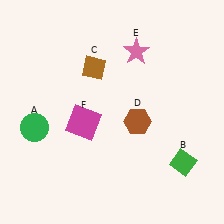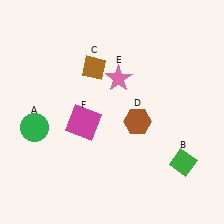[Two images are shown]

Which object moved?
The pink star (E) moved down.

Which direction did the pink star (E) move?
The pink star (E) moved down.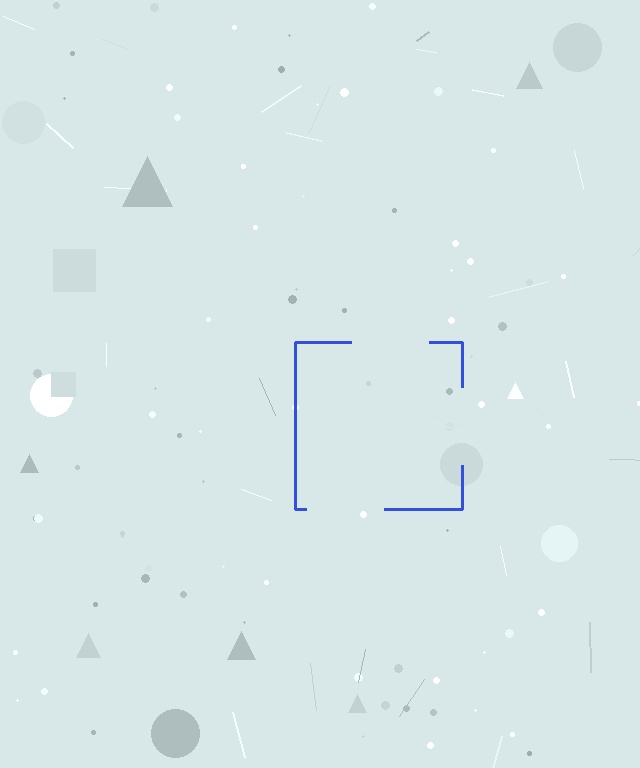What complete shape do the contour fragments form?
The contour fragments form a square.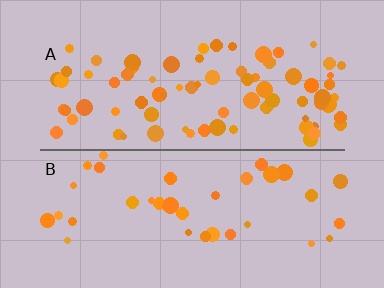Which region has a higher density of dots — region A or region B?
A (the top).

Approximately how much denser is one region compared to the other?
Approximately 2.1× — region A over region B.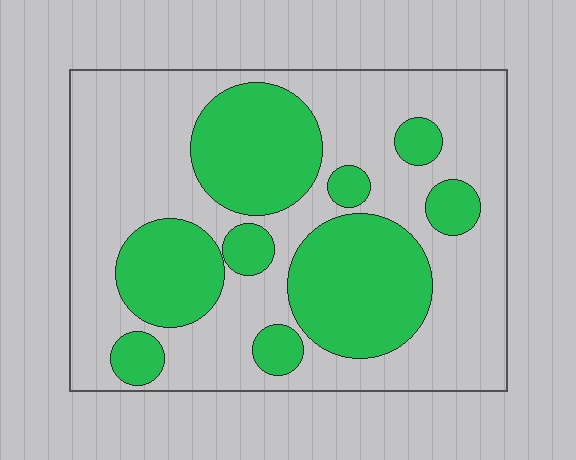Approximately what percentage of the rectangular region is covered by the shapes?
Approximately 35%.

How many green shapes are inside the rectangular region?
9.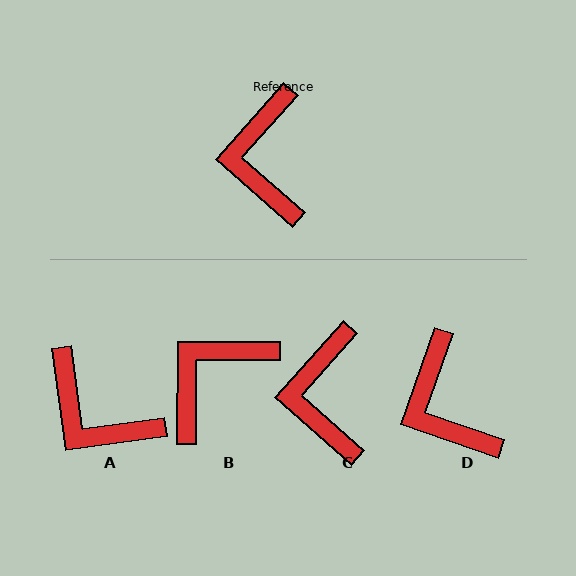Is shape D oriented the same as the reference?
No, it is off by about 22 degrees.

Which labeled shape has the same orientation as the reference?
C.